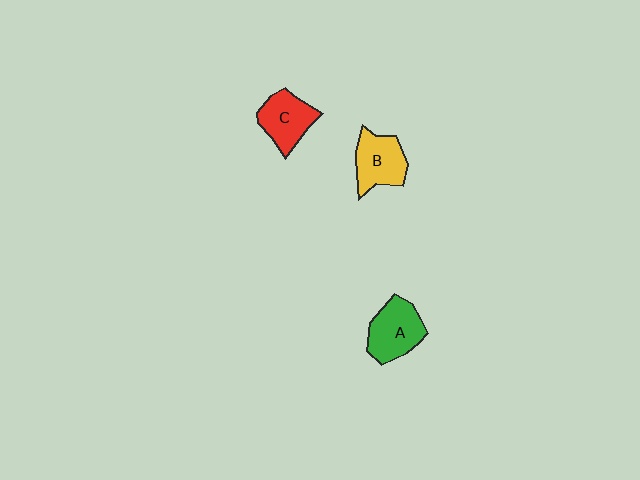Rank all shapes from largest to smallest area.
From largest to smallest: A (green), B (yellow), C (red).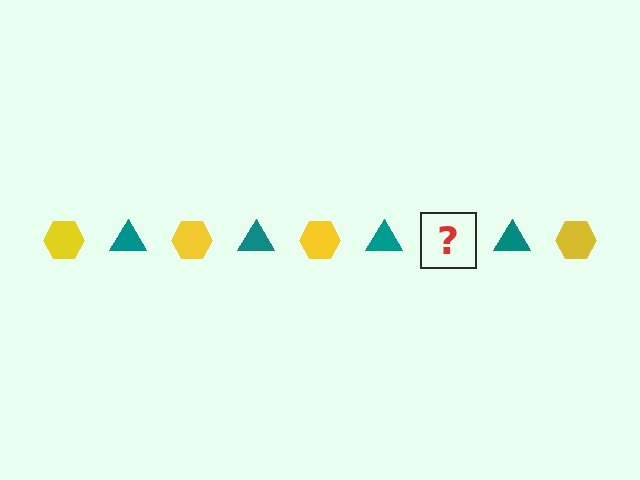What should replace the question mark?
The question mark should be replaced with a yellow hexagon.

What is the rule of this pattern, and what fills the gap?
The rule is that the pattern alternates between yellow hexagon and teal triangle. The gap should be filled with a yellow hexagon.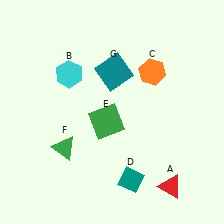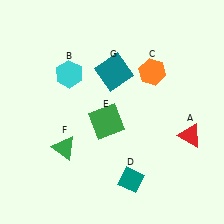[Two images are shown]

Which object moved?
The red triangle (A) moved up.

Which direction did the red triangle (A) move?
The red triangle (A) moved up.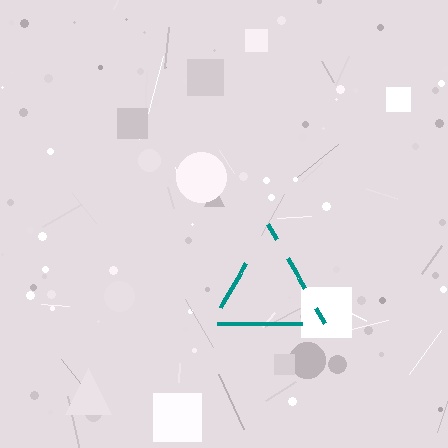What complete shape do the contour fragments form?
The contour fragments form a triangle.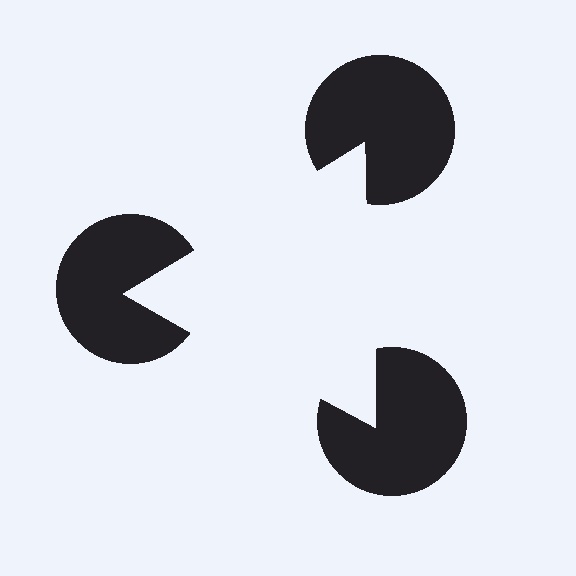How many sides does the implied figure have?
3 sides.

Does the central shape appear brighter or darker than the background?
It typically appears slightly brighter than the background, even though no actual brightness change is drawn.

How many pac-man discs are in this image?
There are 3 — one at each vertex of the illusory triangle.